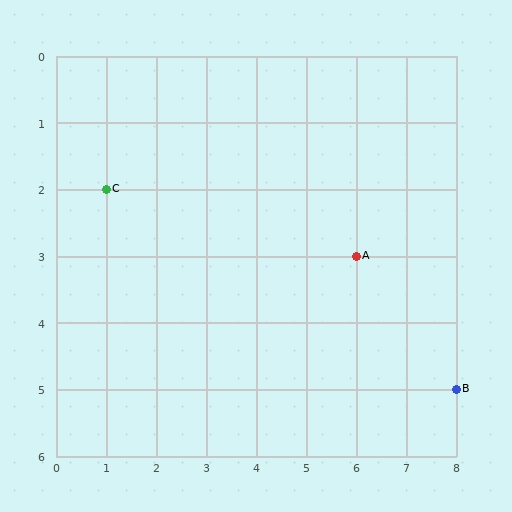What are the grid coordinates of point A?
Point A is at grid coordinates (6, 3).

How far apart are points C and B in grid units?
Points C and B are 7 columns and 3 rows apart (about 7.6 grid units diagonally).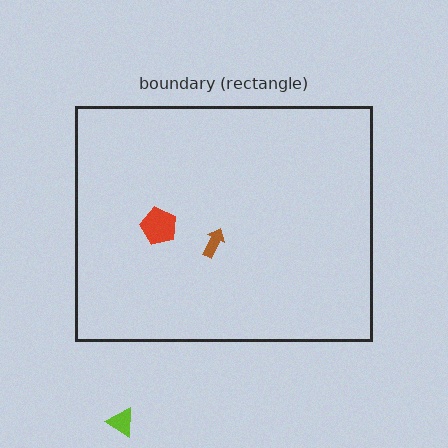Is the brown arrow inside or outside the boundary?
Inside.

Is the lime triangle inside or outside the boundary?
Outside.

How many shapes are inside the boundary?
2 inside, 1 outside.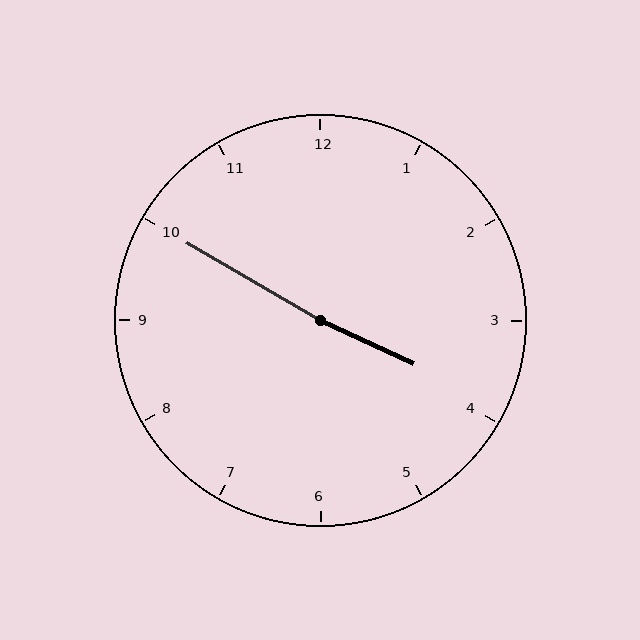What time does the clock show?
3:50.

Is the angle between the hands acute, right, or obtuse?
It is obtuse.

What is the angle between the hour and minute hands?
Approximately 175 degrees.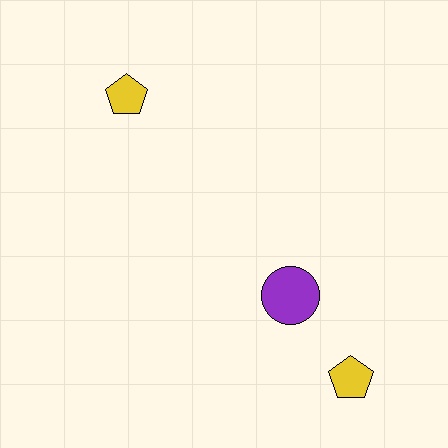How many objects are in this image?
There are 3 objects.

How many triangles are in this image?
There are no triangles.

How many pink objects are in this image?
There are no pink objects.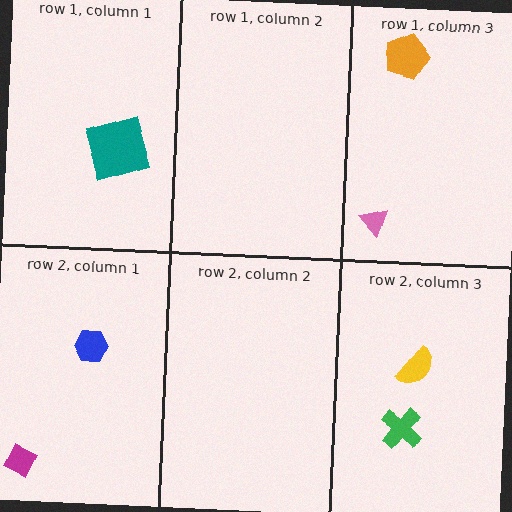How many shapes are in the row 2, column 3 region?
2.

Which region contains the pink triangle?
The row 1, column 3 region.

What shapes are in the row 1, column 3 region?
The orange pentagon, the pink triangle.